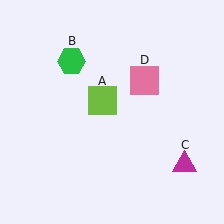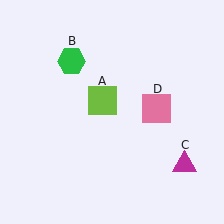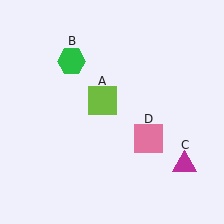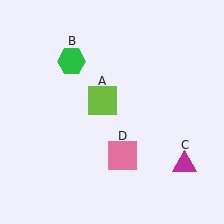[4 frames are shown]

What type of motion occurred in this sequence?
The pink square (object D) rotated clockwise around the center of the scene.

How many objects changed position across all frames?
1 object changed position: pink square (object D).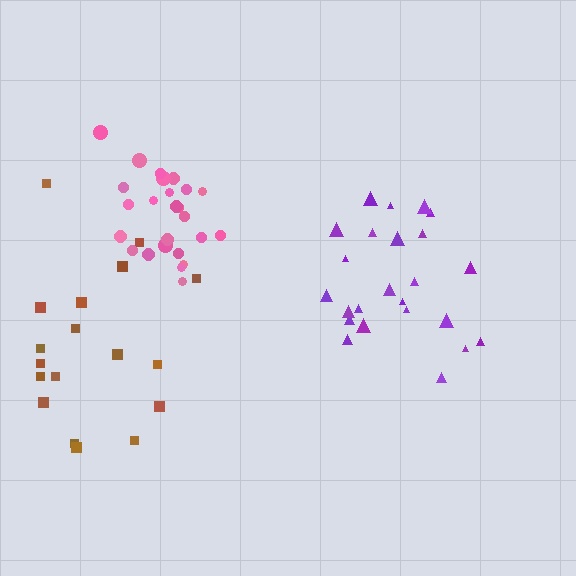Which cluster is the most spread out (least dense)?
Brown.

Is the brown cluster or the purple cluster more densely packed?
Purple.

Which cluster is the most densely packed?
Pink.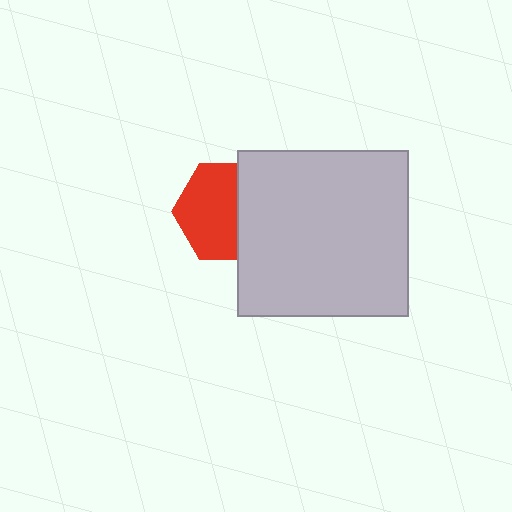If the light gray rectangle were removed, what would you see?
You would see the complete red hexagon.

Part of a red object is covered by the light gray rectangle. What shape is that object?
It is a hexagon.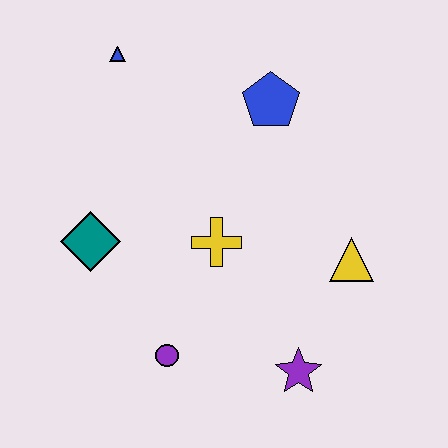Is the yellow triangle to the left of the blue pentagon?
No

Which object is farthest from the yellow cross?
The blue triangle is farthest from the yellow cross.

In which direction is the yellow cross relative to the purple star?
The yellow cross is above the purple star.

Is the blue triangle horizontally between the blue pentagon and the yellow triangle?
No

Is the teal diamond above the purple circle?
Yes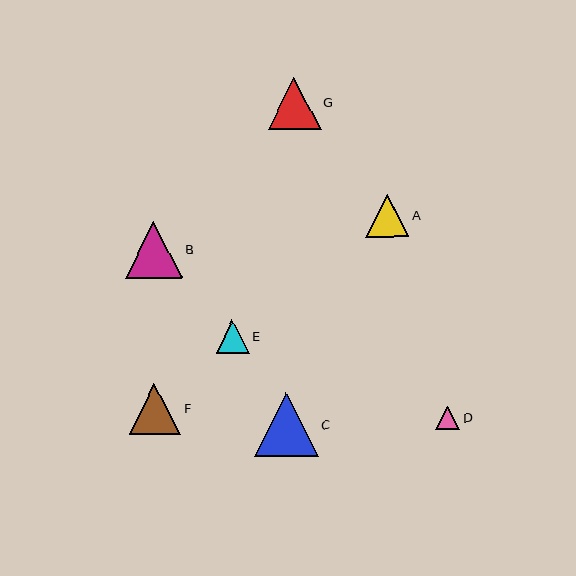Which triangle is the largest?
Triangle C is the largest with a size of approximately 63 pixels.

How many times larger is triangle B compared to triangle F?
Triangle B is approximately 1.1 times the size of triangle F.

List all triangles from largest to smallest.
From largest to smallest: C, B, G, F, A, E, D.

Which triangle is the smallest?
Triangle D is the smallest with a size of approximately 24 pixels.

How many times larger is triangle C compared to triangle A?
Triangle C is approximately 1.5 times the size of triangle A.